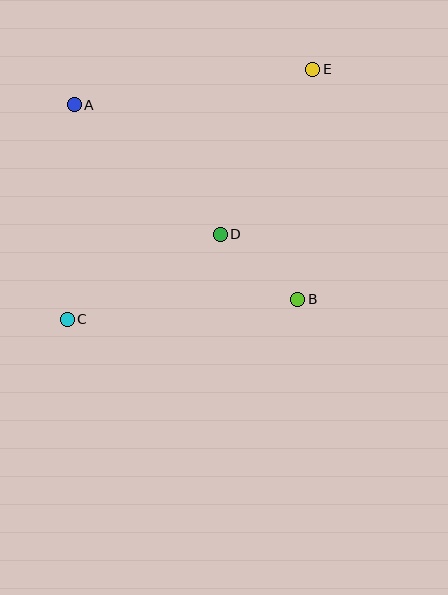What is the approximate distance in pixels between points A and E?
The distance between A and E is approximately 241 pixels.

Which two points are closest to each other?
Points B and D are closest to each other.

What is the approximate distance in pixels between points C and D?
The distance between C and D is approximately 175 pixels.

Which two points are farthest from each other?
Points C and E are farthest from each other.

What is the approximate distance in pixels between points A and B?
The distance between A and B is approximately 296 pixels.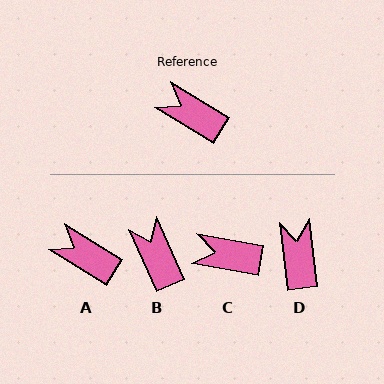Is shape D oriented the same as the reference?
No, it is off by about 52 degrees.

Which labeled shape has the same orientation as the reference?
A.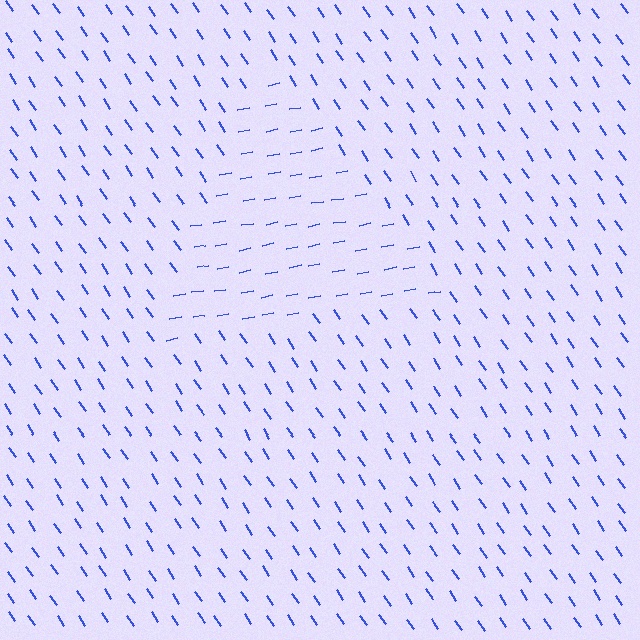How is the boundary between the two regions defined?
The boundary is defined purely by a change in line orientation (approximately 66 degrees difference). All lines are the same color and thickness.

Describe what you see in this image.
The image is filled with small blue line segments. A triangle region in the image has lines oriented differently from the surrounding lines, creating a visible texture boundary.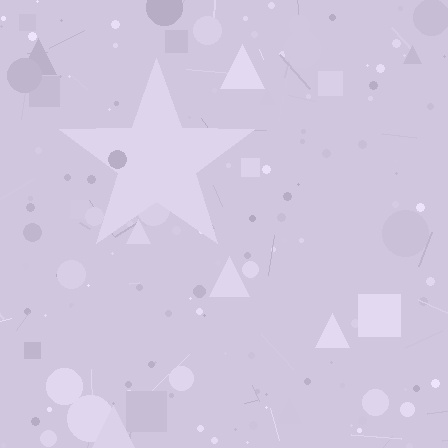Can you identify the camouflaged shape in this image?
The camouflaged shape is a star.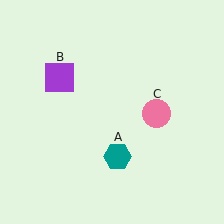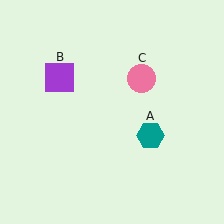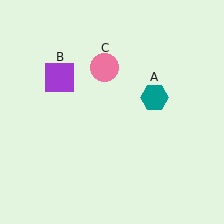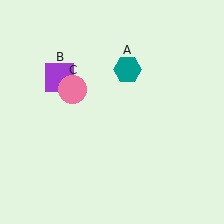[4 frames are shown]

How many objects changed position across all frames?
2 objects changed position: teal hexagon (object A), pink circle (object C).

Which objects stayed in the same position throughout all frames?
Purple square (object B) remained stationary.